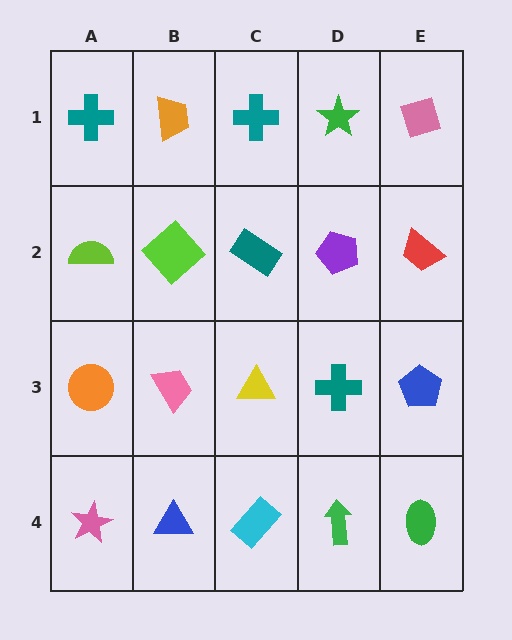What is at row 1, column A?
A teal cross.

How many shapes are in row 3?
5 shapes.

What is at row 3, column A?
An orange circle.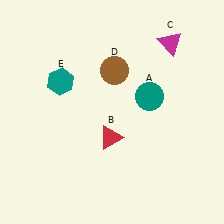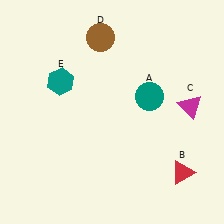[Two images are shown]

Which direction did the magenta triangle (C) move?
The magenta triangle (C) moved down.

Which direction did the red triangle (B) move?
The red triangle (B) moved right.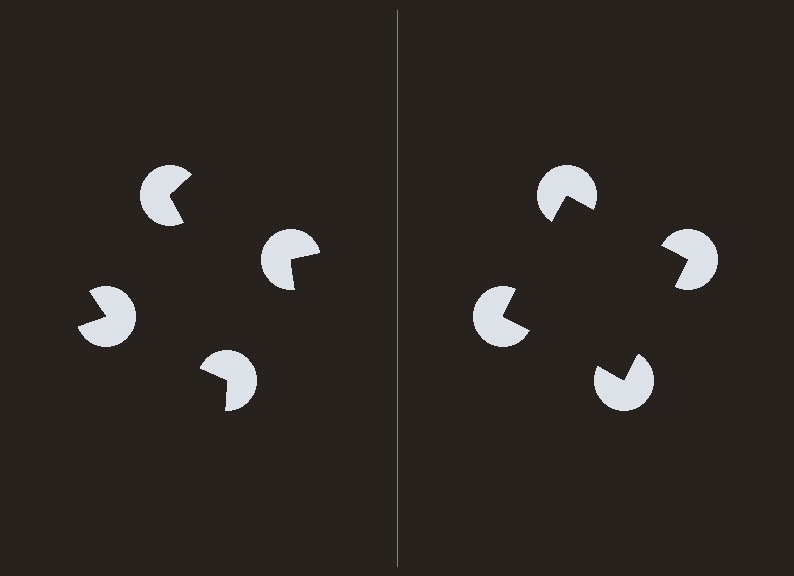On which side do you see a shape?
An illusory square appears on the right side. On the left side the wedge cuts are rotated, so no coherent shape forms.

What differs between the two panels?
The pac-man discs are positioned identically on both sides; only the wedge orientations differ. On the right they align to a square; on the left they are misaligned.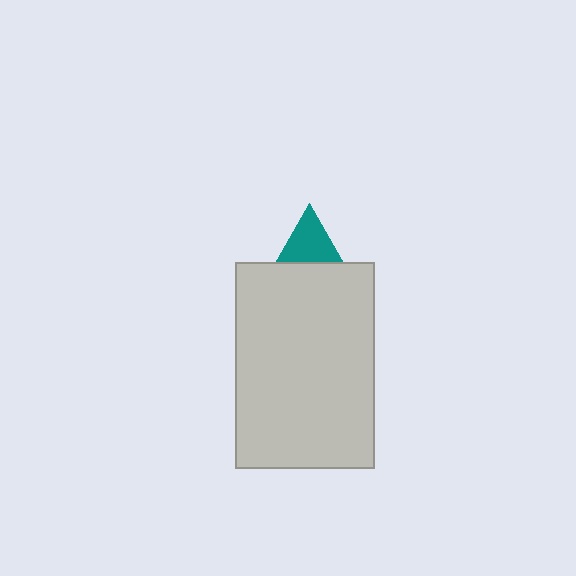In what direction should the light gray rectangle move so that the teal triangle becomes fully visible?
The light gray rectangle should move down. That is the shortest direction to clear the overlap and leave the teal triangle fully visible.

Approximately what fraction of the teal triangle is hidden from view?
Roughly 70% of the teal triangle is hidden behind the light gray rectangle.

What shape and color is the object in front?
The object in front is a light gray rectangle.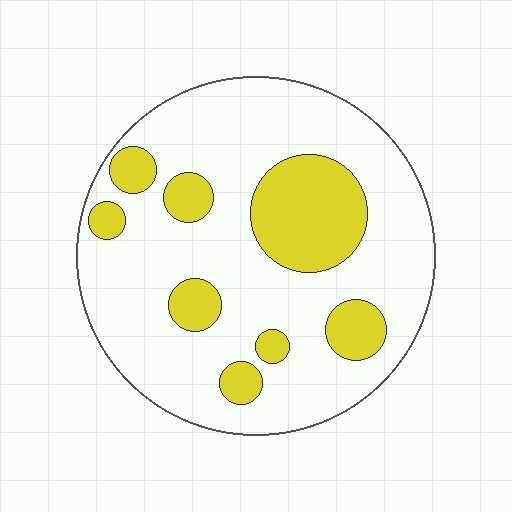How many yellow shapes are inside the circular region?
8.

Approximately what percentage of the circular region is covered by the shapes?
Approximately 25%.